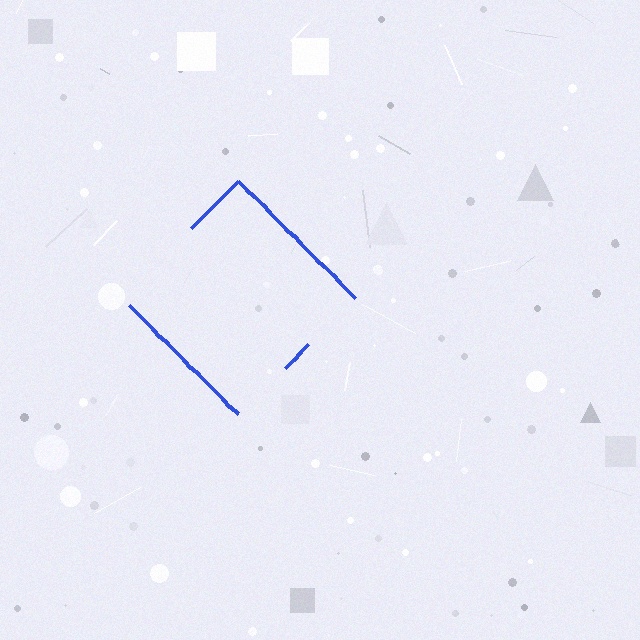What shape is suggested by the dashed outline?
The dashed outline suggests a diamond.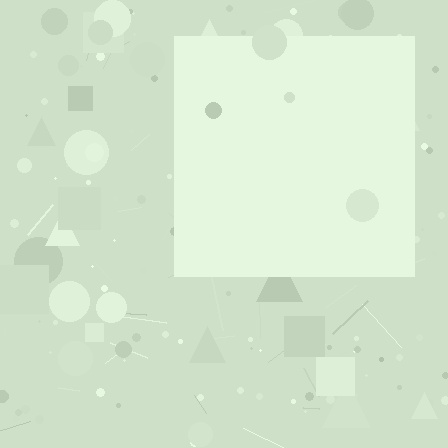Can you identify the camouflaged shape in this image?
The camouflaged shape is a square.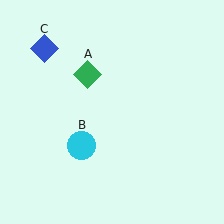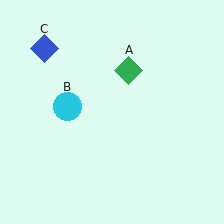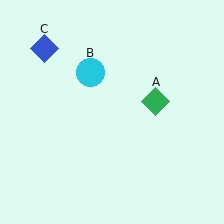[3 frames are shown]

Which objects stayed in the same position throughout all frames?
Blue diamond (object C) remained stationary.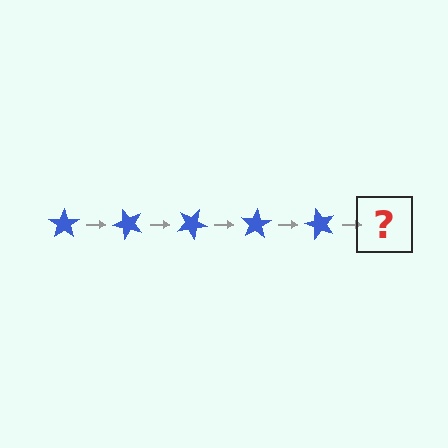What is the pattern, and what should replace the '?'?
The pattern is that the star rotates 50 degrees each step. The '?' should be a blue star rotated 250 degrees.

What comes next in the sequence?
The next element should be a blue star rotated 250 degrees.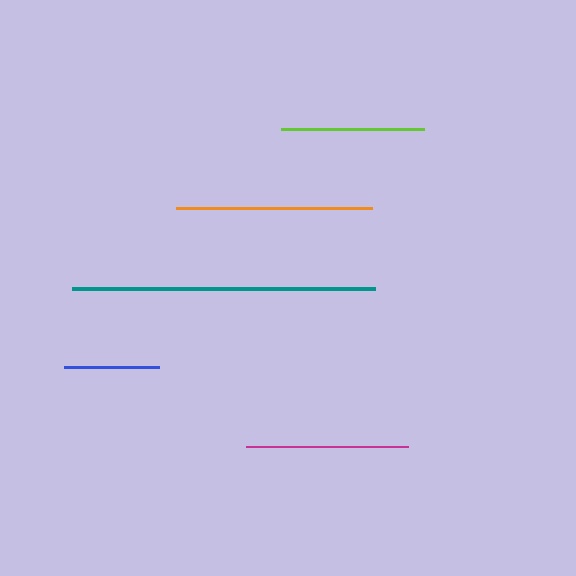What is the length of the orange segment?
The orange segment is approximately 196 pixels long.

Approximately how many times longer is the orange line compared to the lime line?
The orange line is approximately 1.4 times the length of the lime line.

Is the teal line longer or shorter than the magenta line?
The teal line is longer than the magenta line.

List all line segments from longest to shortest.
From longest to shortest: teal, orange, magenta, lime, blue.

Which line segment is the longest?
The teal line is the longest at approximately 304 pixels.